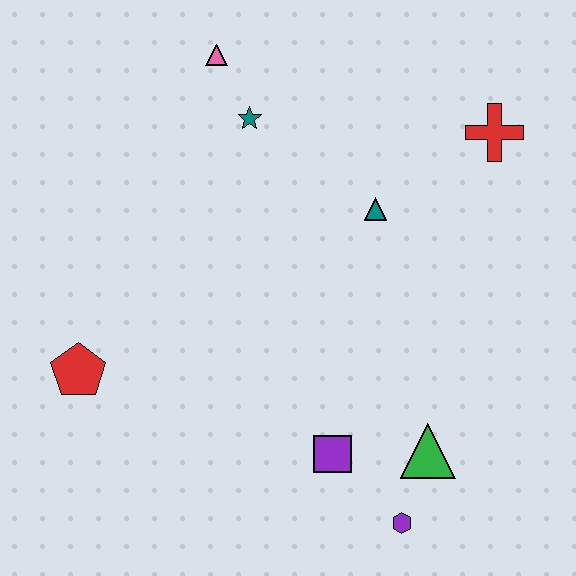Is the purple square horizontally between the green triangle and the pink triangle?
Yes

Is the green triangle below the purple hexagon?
No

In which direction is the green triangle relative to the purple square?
The green triangle is to the right of the purple square.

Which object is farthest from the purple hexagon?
The pink triangle is farthest from the purple hexagon.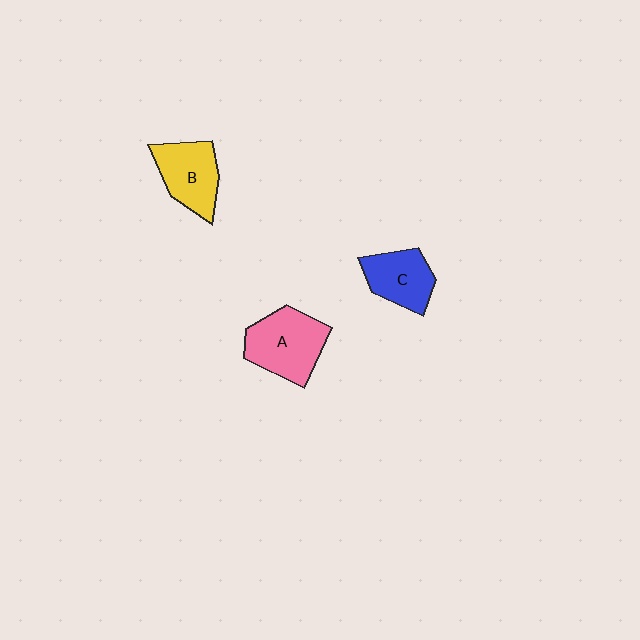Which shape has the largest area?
Shape A (pink).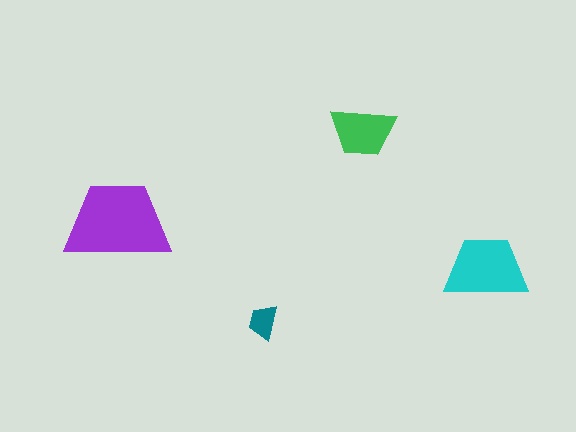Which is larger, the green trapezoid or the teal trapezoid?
The green one.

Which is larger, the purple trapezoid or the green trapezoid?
The purple one.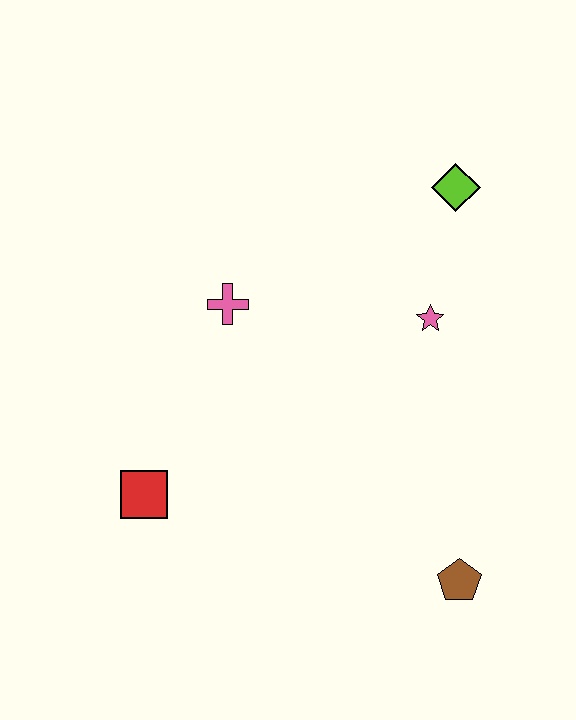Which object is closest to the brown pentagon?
The pink star is closest to the brown pentagon.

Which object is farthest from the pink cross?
The brown pentagon is farthest from the pink cross.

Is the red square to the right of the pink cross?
No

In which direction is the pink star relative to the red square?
The pink star is to the right of the red square.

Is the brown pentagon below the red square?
Yes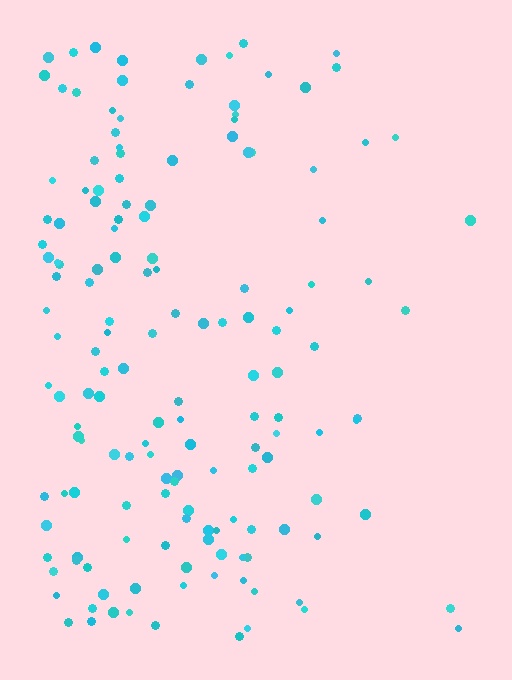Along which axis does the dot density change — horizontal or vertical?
Horizontal.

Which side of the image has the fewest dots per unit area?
The right.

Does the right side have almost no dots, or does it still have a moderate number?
Still a moderate number, just noticeably fewer than the left.